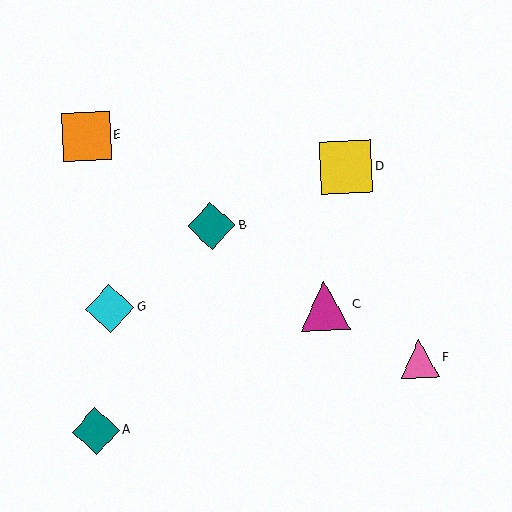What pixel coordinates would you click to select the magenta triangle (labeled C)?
Click at (325, 306) to select the magenta triangle C.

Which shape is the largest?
The yellow square (labeled D) is the largest.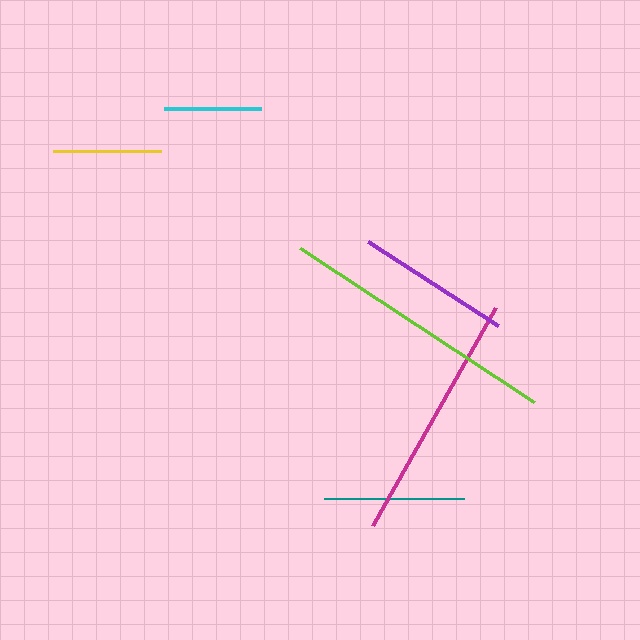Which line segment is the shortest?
The cyan line is the shortest at approximately 96 pixels.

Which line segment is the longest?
The lime line is the longest at approximately 279 pixels.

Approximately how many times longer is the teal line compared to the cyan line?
The teal line is approximately 1.4 times the length of the cyan line.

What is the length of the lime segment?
The lime segment is approximately 279 pixels long.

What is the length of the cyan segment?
The cyan segment is approximately 96 pixels long.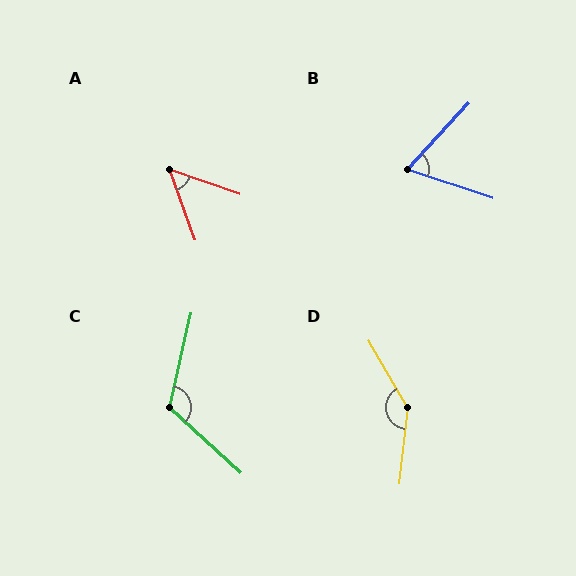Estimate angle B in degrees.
Approximately 66 degrees.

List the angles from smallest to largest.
A (51°), B (66°), C (120°), D (144°).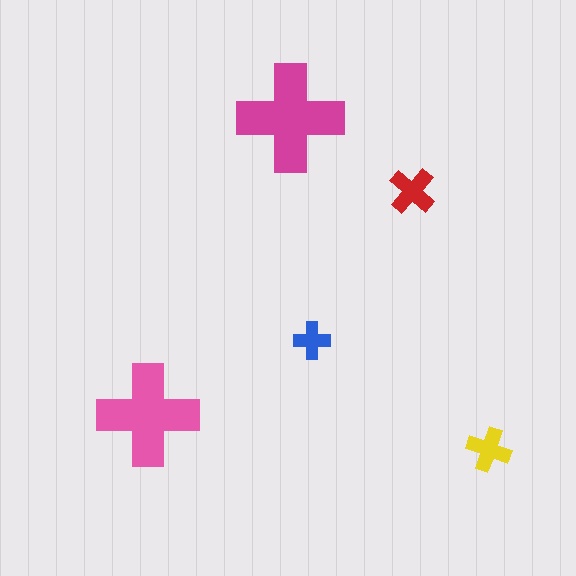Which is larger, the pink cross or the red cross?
The pink one.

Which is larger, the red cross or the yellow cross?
The red one.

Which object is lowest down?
The yellow cross is bottommost.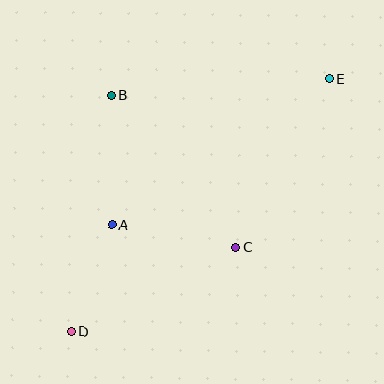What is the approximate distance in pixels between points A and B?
The distance between A and B is approximately 130 pixels.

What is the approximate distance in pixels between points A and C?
The distance between A and C is approximately 126 pixels.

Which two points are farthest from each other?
Points D and E are farthest from each other.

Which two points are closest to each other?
Points A and D are closest to each other.